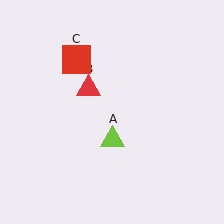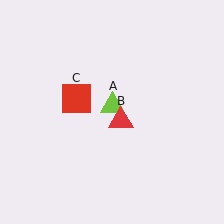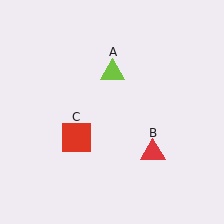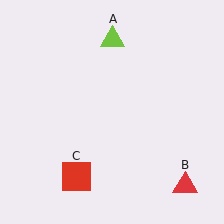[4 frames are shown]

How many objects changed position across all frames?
3 objects changed position: lime triangle (object A), red triangle (object B), red square (object C).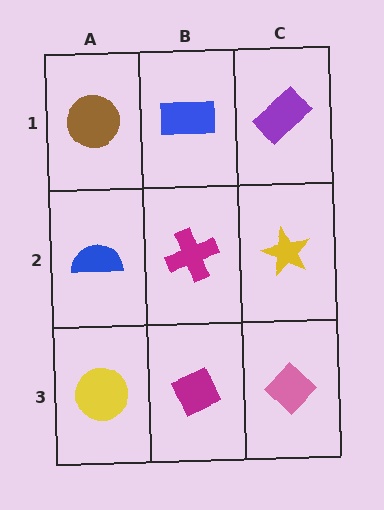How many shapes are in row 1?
3 shapes.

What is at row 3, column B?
A magenta diamond.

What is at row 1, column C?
A purple rectangle.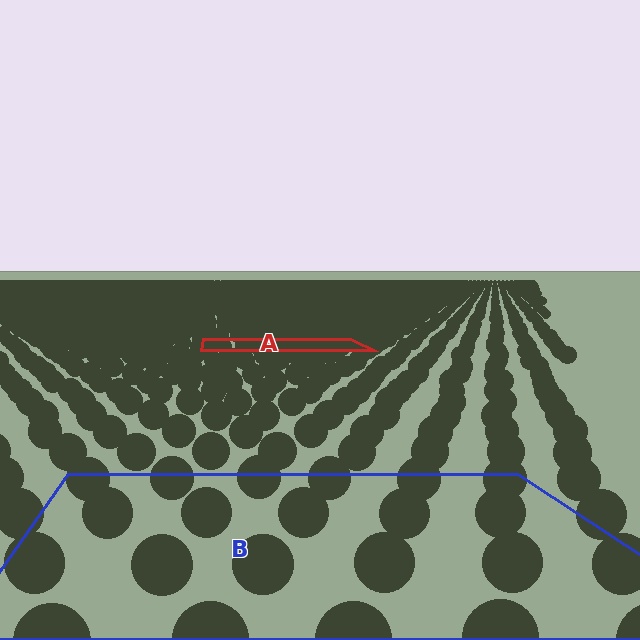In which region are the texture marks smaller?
The texture marks are smaller in region A, because it is farther away.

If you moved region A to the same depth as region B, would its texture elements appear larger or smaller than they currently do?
They would appear larger. At a closer depth, the same texture elements are projected at a bigger on-screen size.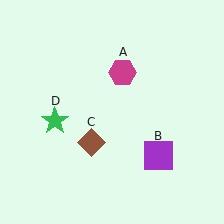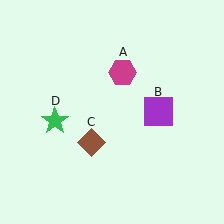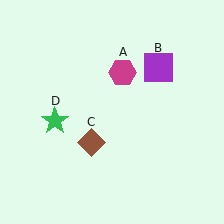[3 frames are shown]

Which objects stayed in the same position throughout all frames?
Magenta hexagon (object A) and brown diamond (object C) and green star (object D) remained stationary.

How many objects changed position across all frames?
1 object changed position: purple square (object B).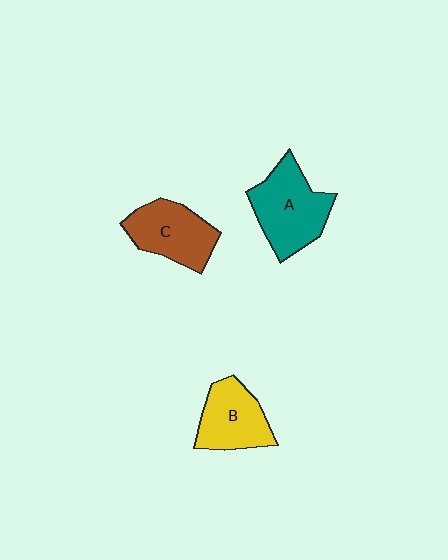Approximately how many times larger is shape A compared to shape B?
Approximately 1.3 times.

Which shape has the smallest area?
Shape B (yellow).